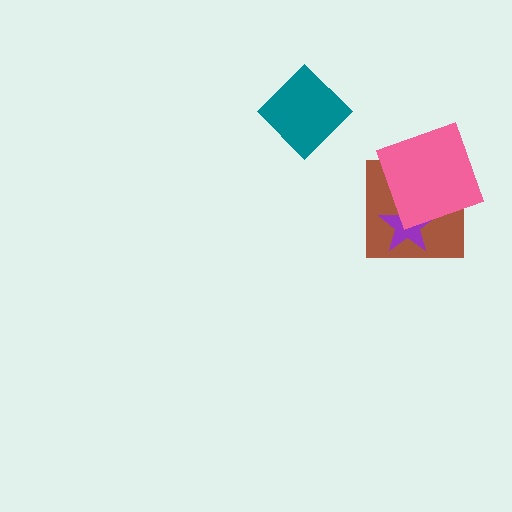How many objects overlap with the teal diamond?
0 objects overlap with the teal diamond.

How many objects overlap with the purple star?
2 objects overlap with the purple star.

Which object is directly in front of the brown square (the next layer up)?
The purple star is directly in front of the brown square.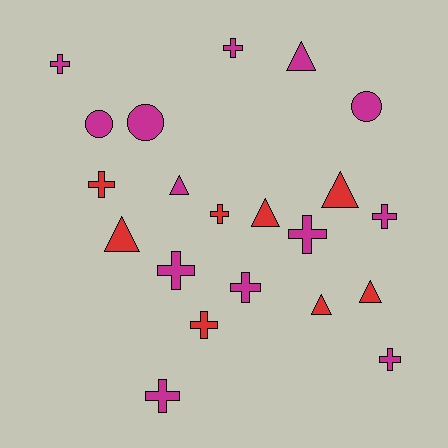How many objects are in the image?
There are 21 objects.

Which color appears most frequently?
Magenta, with 13 objects.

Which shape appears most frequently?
Cross, with 11 objects.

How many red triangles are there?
There are 5 red triangles.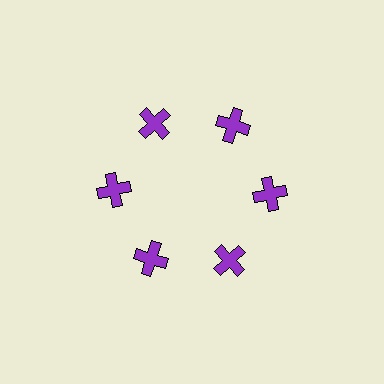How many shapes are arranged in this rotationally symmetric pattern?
There are 6 shapes, arranged in 6 groups of 1.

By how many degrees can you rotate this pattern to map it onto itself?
The pattern maps onto itself every 60 degrees of rotation.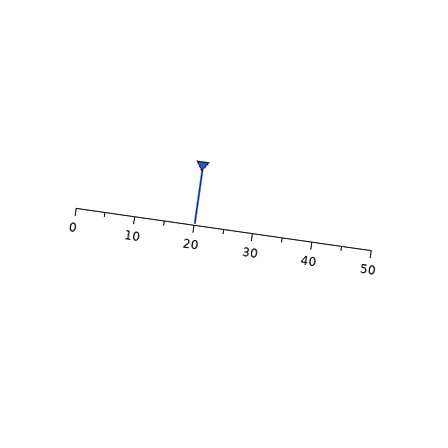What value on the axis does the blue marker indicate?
The marker indicates approximately 20.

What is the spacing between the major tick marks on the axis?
The major ticks are spaced 10 apart.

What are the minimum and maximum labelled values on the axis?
The axis runs from 0 to 50.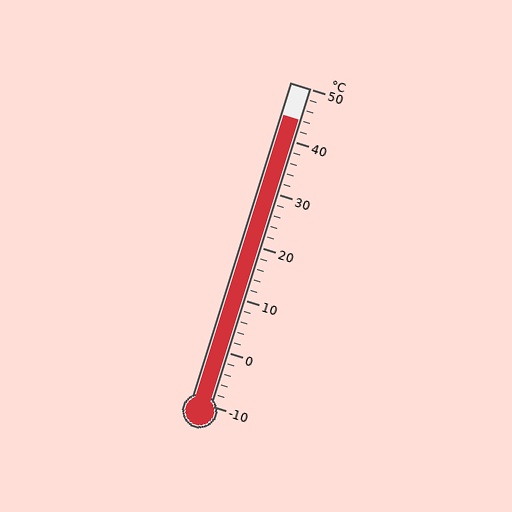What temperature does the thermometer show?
The thermometer shows approximately 44°C.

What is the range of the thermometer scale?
The thermometer scale ranges from -10°C to 50°C.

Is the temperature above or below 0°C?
The temperature is above 0°C.